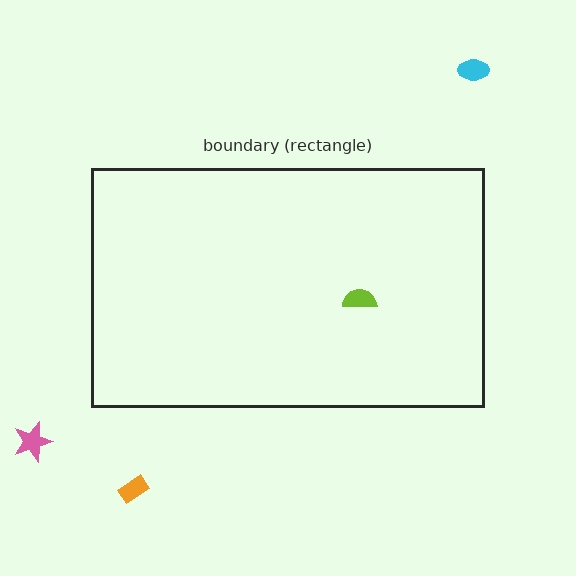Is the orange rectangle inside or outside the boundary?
Outside.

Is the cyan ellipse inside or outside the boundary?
Outside.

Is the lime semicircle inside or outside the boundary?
Inside.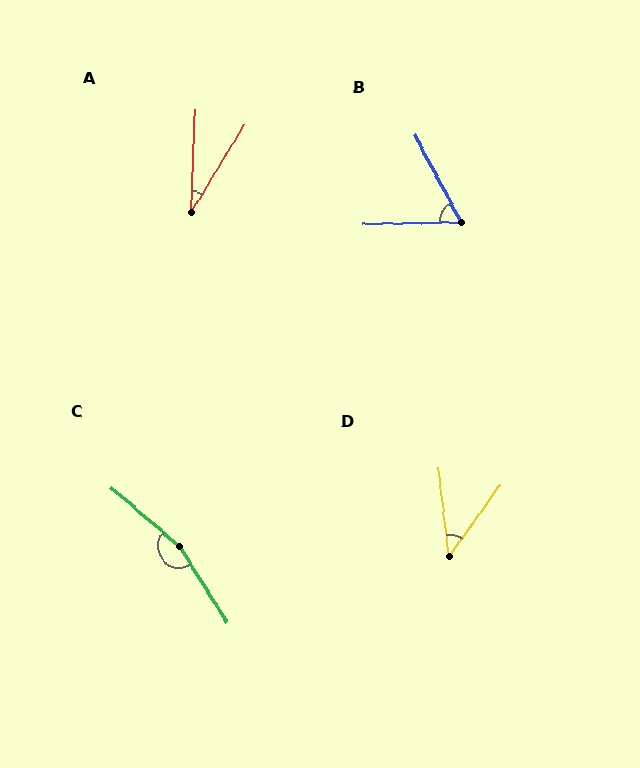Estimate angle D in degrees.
Approximately 43 degrees.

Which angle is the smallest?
A, at approximately 29 degrees.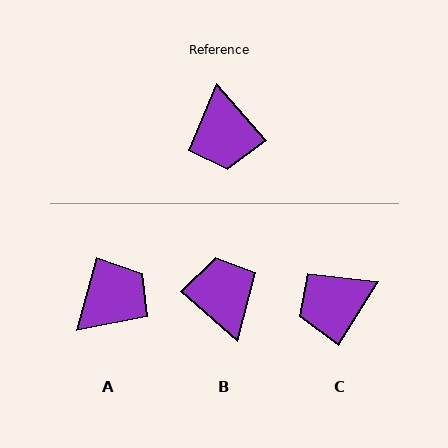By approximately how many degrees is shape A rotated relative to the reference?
Approximately 124 degrees counter-clockwise.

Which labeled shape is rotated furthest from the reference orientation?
B, about 173 degrees away.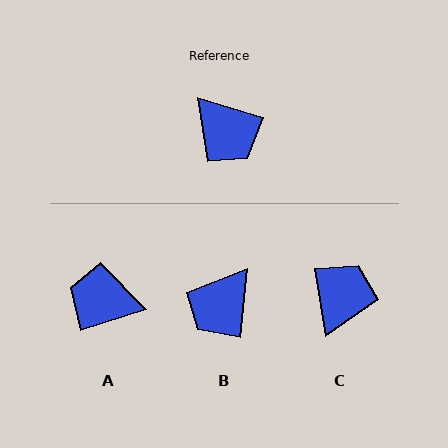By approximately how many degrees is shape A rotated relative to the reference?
Approximately 145 degrees clockwise.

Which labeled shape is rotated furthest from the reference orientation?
A, about 145 degrees away.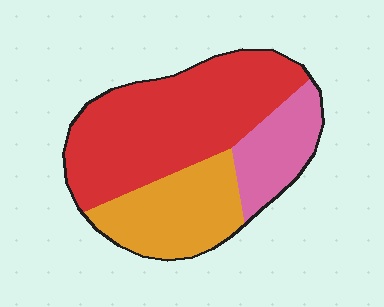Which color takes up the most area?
Red, at roughly 55%.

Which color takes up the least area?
Pink, at roughly 20%.